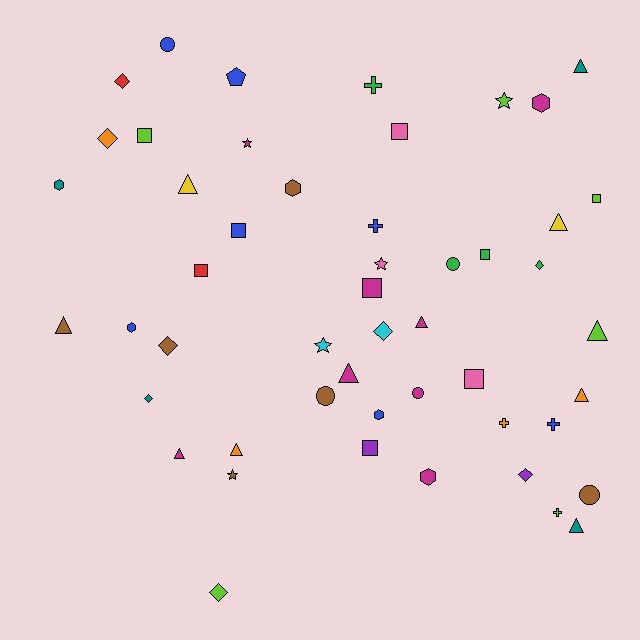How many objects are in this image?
There are 50 objects.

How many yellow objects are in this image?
There are 2 yellow objects.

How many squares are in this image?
There are 9 squares.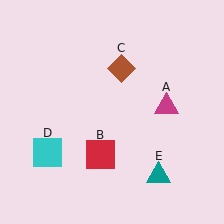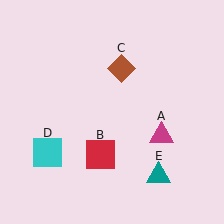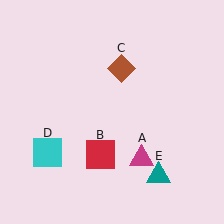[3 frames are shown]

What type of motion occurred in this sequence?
The magenta triangle (object A) rotated clockwise around the center of the scene.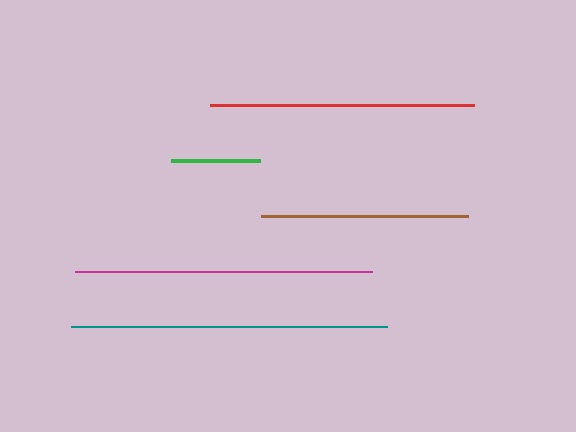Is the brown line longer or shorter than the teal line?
The teal line is longer than the brown line.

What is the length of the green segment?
The green segment is approximately 89 pixels long.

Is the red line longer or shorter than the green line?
The red line is longer than the green line.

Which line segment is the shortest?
The green line is the shortest at approximately 89 pixels.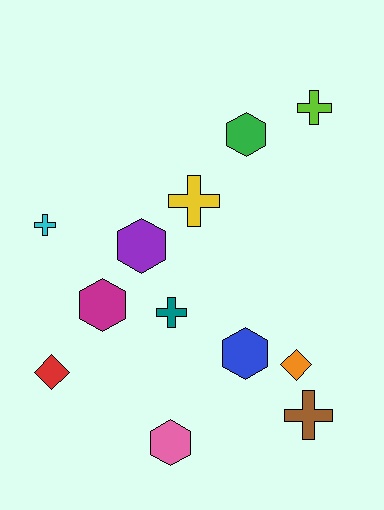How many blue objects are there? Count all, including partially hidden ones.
There is 1 blue object.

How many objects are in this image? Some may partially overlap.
There are 12 objects.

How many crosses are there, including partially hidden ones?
There are 5 crosses.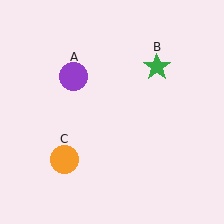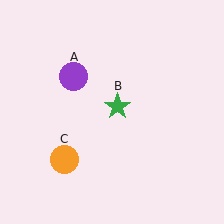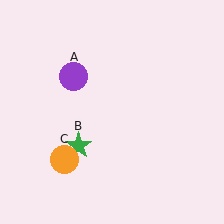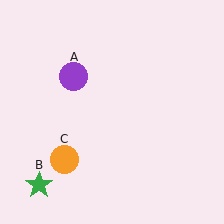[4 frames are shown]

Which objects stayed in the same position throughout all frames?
Purple circle (object A) and orange circle (object C) remained stationary.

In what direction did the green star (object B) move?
The green star (object B) moved down and to the left.